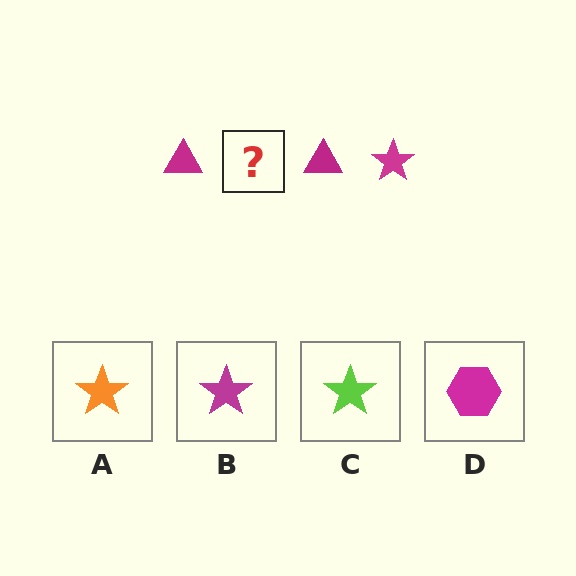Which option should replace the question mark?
Option B.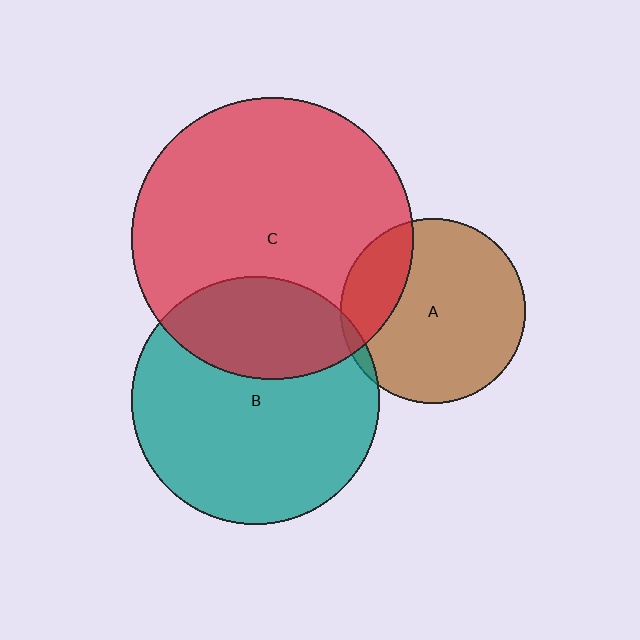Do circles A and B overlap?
Yes.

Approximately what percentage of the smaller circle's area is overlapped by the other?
Approximately 5%.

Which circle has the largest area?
Circle C (red).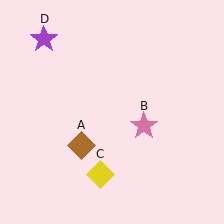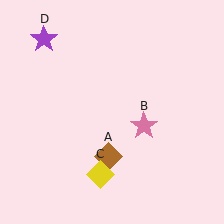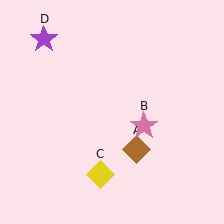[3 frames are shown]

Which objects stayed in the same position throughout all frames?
Pink star (object B) and yellow diamond (object C) and purple star (object D) remained stationary.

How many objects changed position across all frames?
1 object changed position: brown diamond (object A).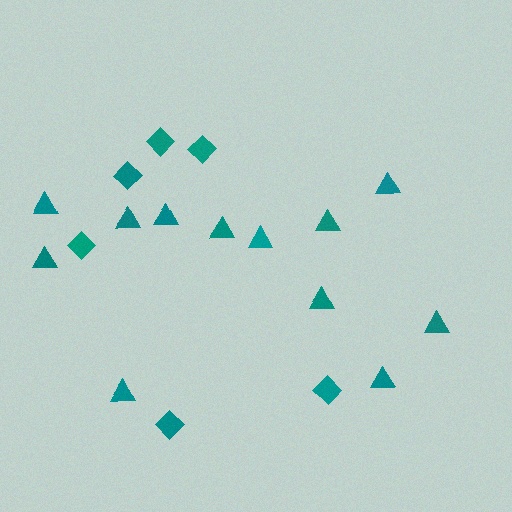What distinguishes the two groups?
There are 2 groups: one group of triangles (12) and one group of diamonds (6).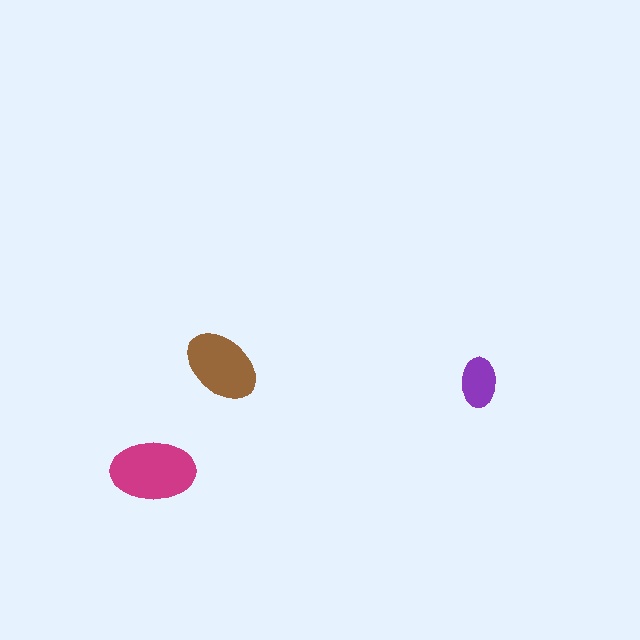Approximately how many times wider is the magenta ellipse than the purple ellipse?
About 1.5 times wider.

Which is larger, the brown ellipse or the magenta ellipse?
The magenta one.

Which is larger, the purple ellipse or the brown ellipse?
The brown one.